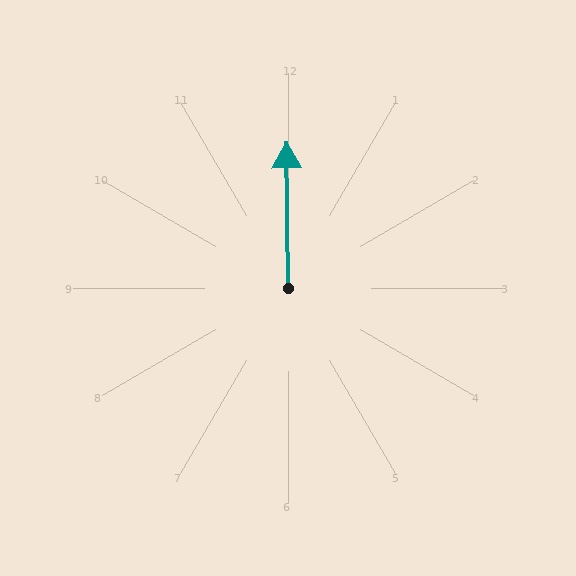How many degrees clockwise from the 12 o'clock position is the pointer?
Approximately 359 degrees.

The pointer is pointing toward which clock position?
Roughly 12 o'clock.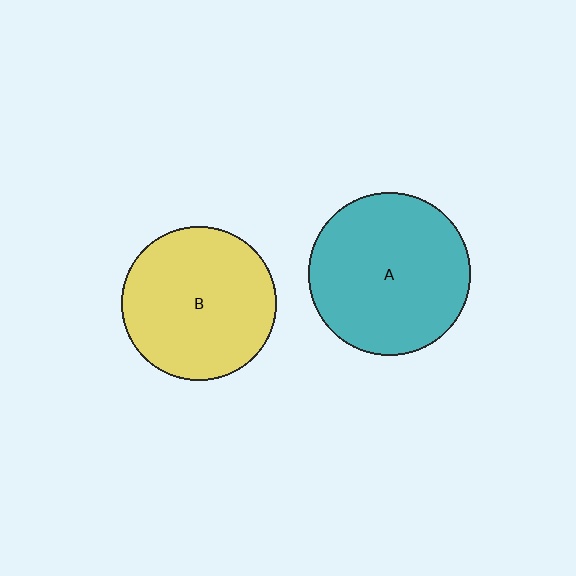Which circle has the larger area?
Circle A (teal).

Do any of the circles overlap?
No, none of the circles overlap.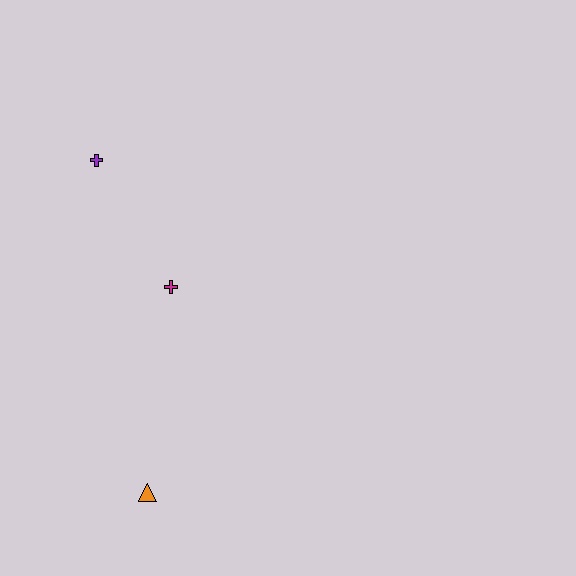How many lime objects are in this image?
There are no lime objects.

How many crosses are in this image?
There are 2 crosses.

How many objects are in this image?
There are 3 objects.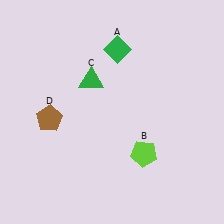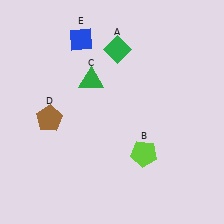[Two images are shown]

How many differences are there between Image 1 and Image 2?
There is 1 difference between the two images.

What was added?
A blue diamond (E) was added in Image 2.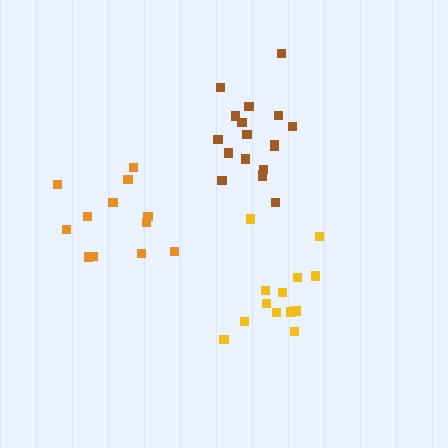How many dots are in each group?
Group 1: 12 dots, Group 2: 13 dots, Group 3: 18 dots (43 total).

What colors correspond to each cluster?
The clusters are colored: orange, yellow, brown.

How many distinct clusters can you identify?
There are 3 distinct clusters.